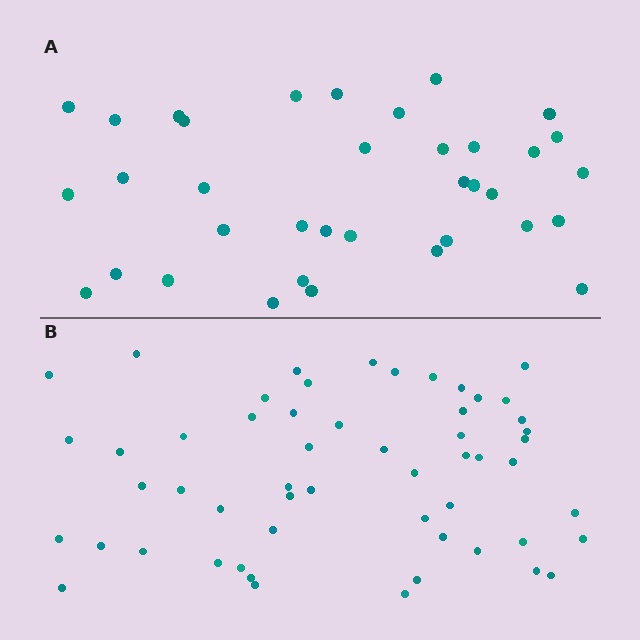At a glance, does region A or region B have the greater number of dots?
Region B (the bottom region) has more dots.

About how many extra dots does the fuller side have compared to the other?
Region B has approximately 20 more dots than region A.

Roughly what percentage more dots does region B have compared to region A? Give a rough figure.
About 55% more.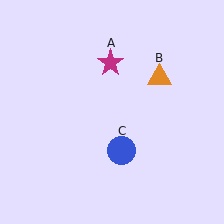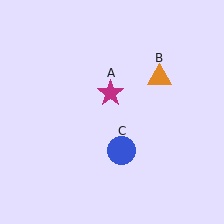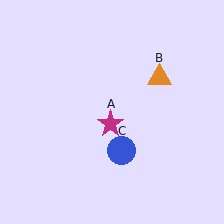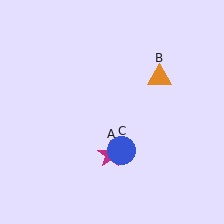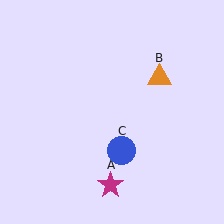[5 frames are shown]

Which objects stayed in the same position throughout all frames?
Orange triangle (object B) and blue circle (object C) remained stationary.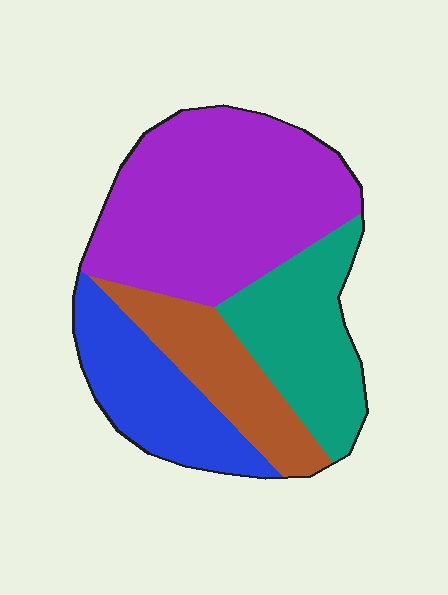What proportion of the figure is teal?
Teal takes up less than a quarter of the figure.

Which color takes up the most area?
Purple, at roughly 45%.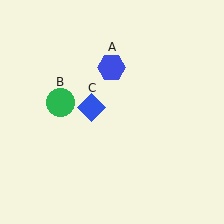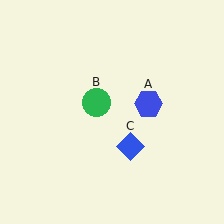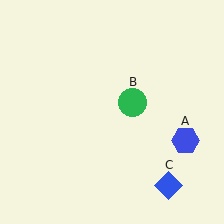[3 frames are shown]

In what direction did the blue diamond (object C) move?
The blue diamond (object C) moved down and to the right.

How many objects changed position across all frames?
3 objects changed position: blue hexagon (object A), green circle (object B), blue diamond (object C).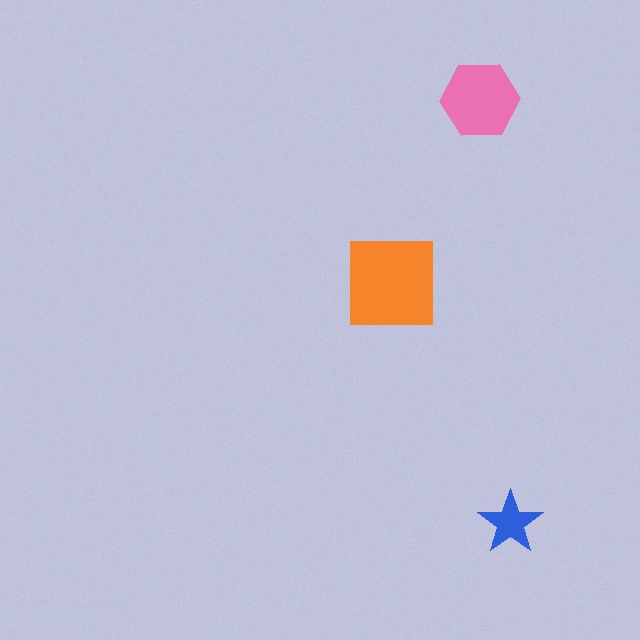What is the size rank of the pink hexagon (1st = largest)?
2nd.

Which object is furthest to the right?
The blue star is rightmost.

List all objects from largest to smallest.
The orange square, the pink hexagon, the blue star.